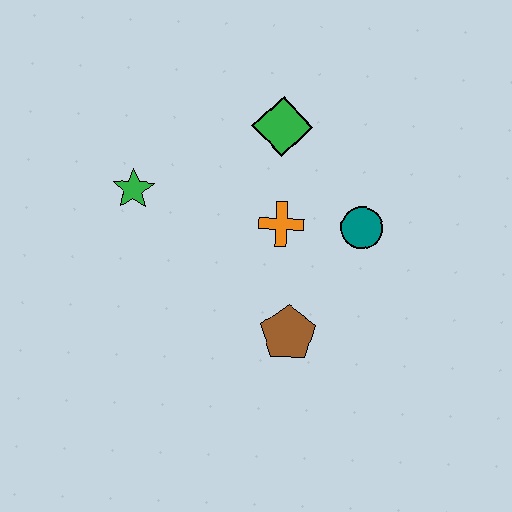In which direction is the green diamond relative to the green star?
The green diamond is to the right of the green star.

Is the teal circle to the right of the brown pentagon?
Yes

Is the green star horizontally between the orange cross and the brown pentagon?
No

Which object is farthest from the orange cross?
The green star is farthest from the orange cross.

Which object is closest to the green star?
The orange cross is closest to the green star.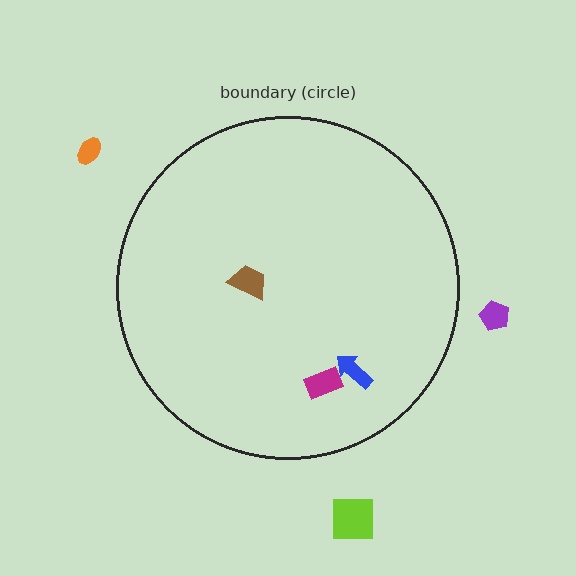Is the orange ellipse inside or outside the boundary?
Outside.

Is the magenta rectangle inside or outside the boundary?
Inside.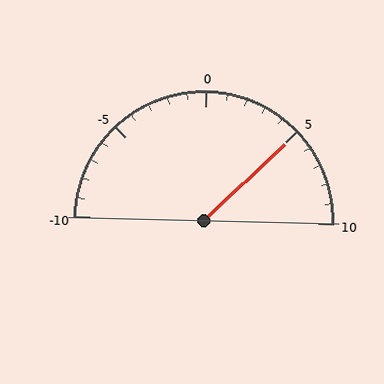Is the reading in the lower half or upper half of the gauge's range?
The reading is in the upper half of the range (-10 to 10).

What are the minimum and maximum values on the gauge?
The gauge ranges from -10 to 10.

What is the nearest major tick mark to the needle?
The nearest major tick mark is 5.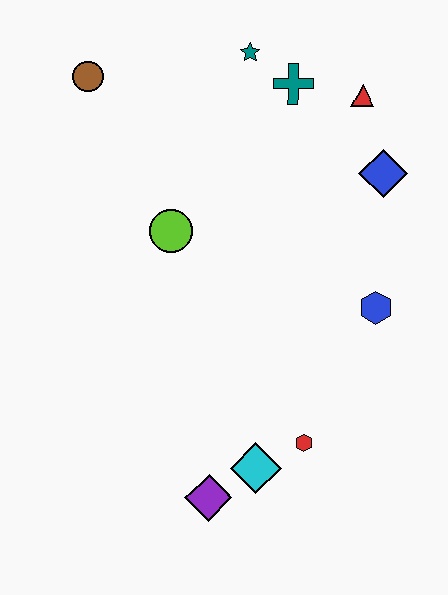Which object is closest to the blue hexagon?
The blue diamond is closest to the blue hexagon.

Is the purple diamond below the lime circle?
Yes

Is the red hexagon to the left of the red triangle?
Yes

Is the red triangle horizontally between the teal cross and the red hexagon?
No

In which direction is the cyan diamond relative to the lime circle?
The cyan diamond is below the lime circle.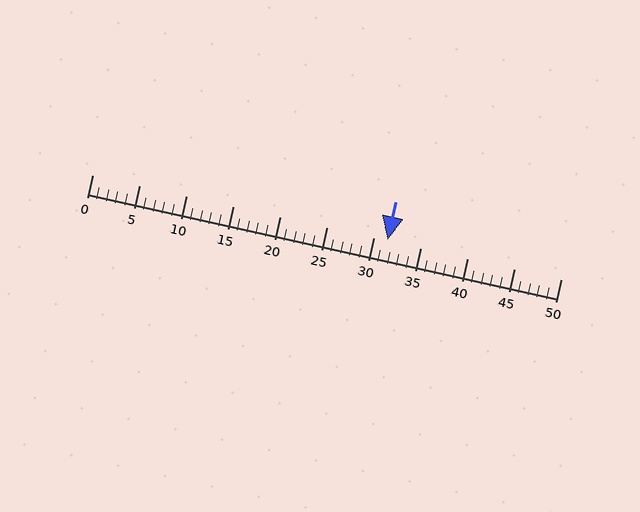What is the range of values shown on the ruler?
The ruler shows values from 0 to 50.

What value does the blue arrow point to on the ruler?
The blue arrow points to approximately 32.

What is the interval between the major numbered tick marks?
The major tick marks are spaced 5 units apart.